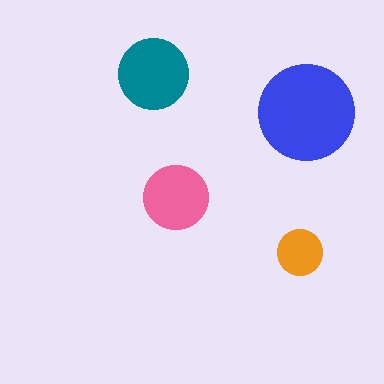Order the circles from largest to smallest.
the blue one, the teal one, the pink one, the orange one.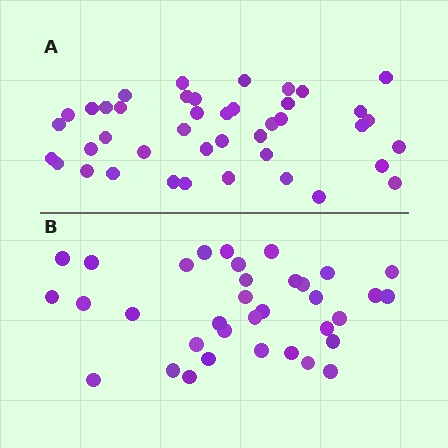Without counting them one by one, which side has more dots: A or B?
Region A (the top region) has more dots.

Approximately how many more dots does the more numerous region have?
Region A has roughly 8 or so more dots than region B.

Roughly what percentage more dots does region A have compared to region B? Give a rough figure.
About 20% more.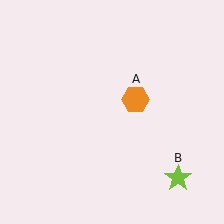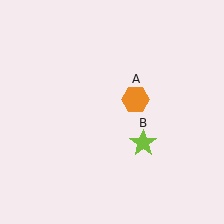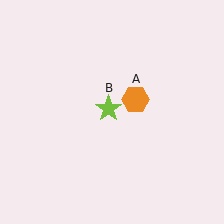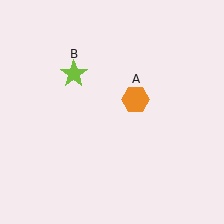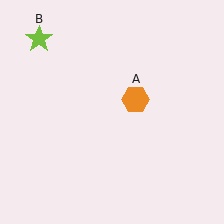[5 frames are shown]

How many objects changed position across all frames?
1 object changed position: lime star (object B).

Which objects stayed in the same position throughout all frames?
Orange hexagon (object A) remained stationary.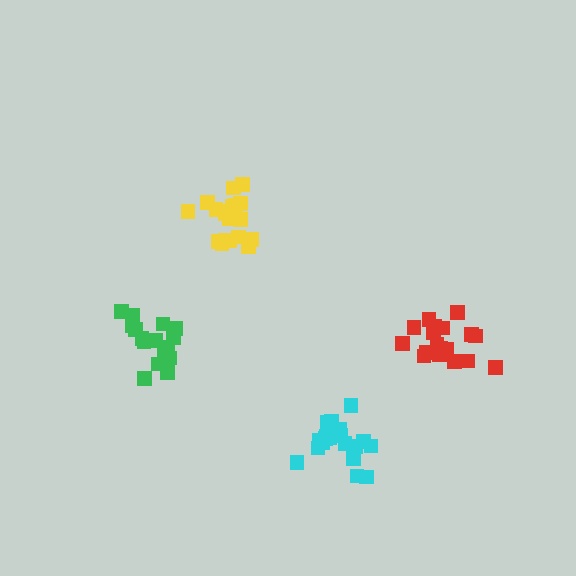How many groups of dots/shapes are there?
There are 4 groups.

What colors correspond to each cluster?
The clusters are colored: green, red, cyan, yellow.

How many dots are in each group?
Group 1: 16 dots, Group 2: 19 dots, Group 3: 20 dots, Group 4: 20 dots (75 total).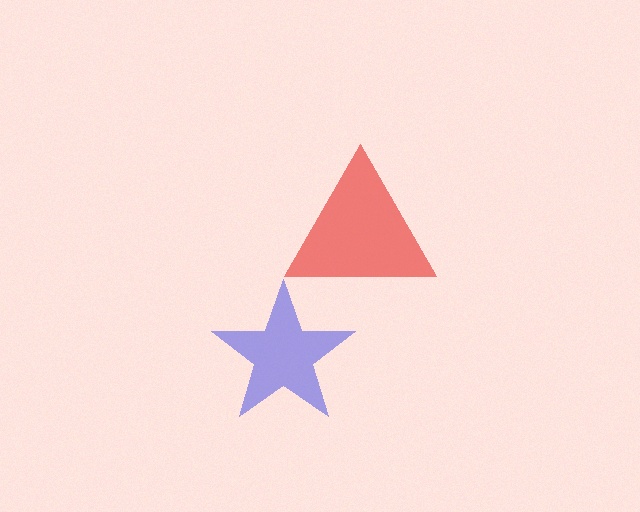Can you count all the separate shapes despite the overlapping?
Yes, there are 2 separate shapes.